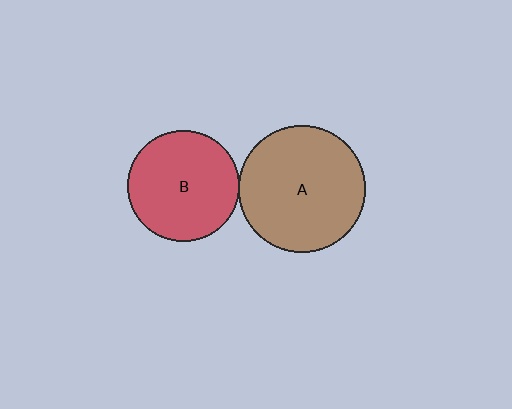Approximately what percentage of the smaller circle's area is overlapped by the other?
Approximately 5%.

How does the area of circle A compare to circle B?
Approximately 1.3 times.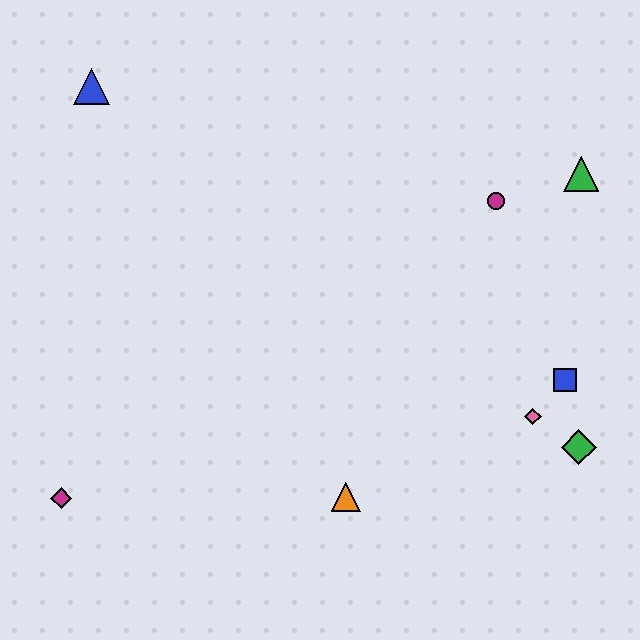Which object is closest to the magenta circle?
The green triangle is closest to the magenta circle.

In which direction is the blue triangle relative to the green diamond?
The blue triangle is to the left of the green diamond.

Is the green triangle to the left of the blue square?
No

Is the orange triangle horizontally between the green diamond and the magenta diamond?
Yes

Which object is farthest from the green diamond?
The blue triangle is farthest from the green diamond.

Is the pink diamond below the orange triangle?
No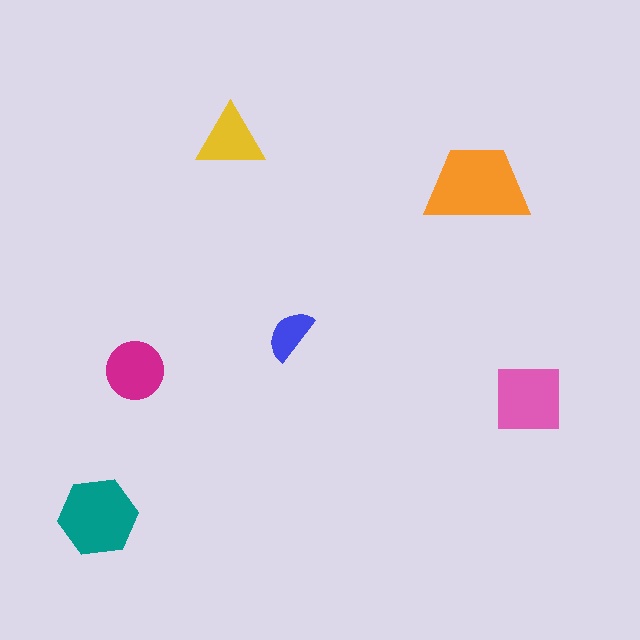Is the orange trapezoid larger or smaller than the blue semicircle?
Larger.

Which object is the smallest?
The blue semicircle.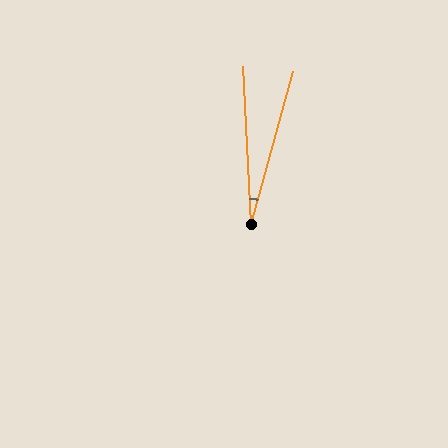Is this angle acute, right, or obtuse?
It is acute.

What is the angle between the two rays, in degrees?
Approximately 18 degrees.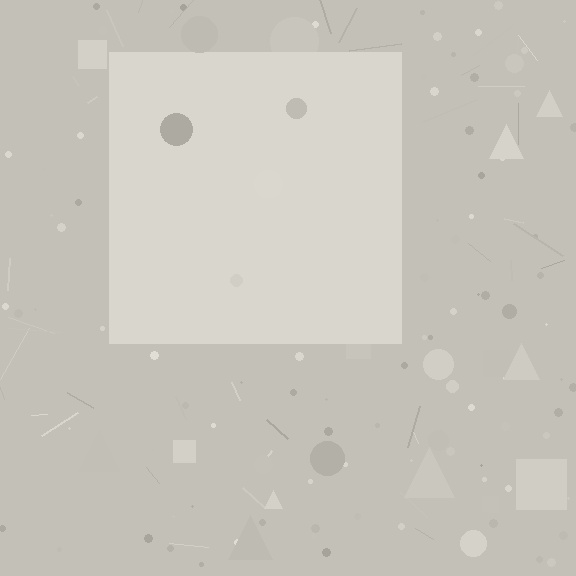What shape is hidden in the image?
A square is hidden in the image.